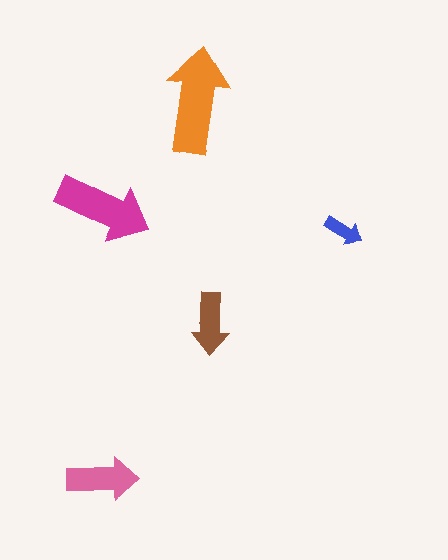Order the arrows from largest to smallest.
the orange one, the magenta one, the pink one, the brown one, the blue one.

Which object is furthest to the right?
The blue arrow is rightmost.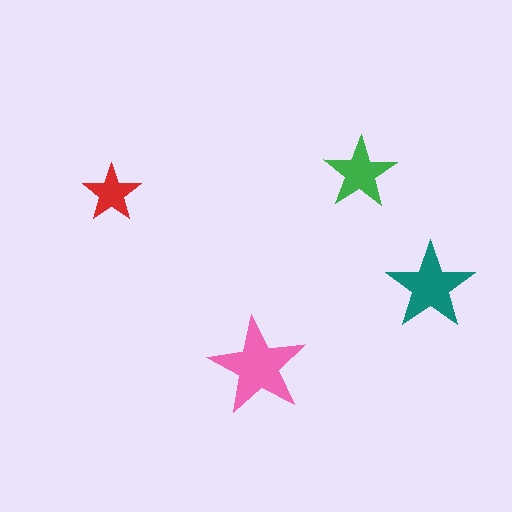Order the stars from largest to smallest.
the pink one, the teal one, the green one, the red one.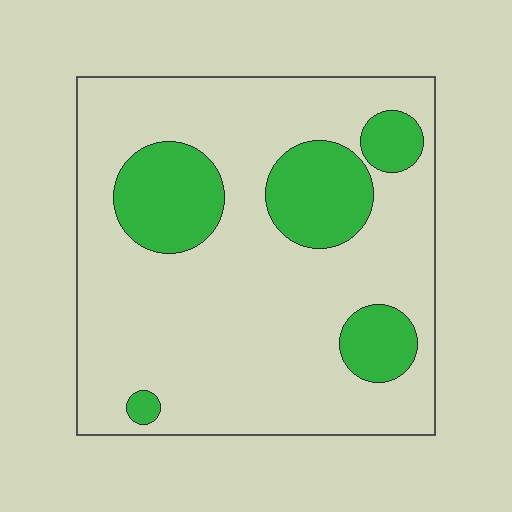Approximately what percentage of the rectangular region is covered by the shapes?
Approximately 20%.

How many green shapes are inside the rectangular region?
5.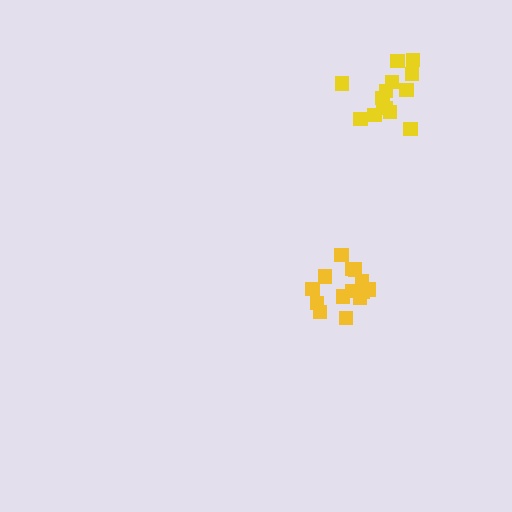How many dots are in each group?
Group 1: 14 dots, Group 2: 14 dots (28 total).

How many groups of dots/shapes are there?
There are 2 groups.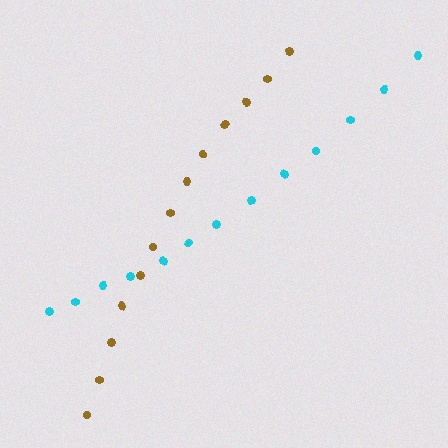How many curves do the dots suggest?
There are 2 distinct paths.